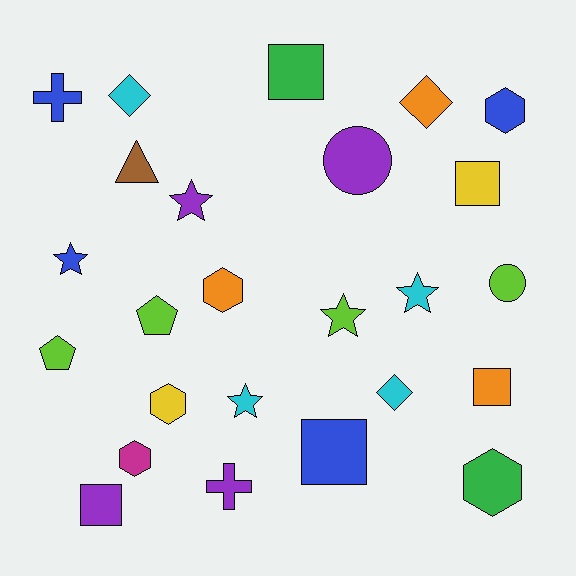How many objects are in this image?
There are 25 objects.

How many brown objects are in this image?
There is 1 brown object.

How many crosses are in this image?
There are 2 crosses.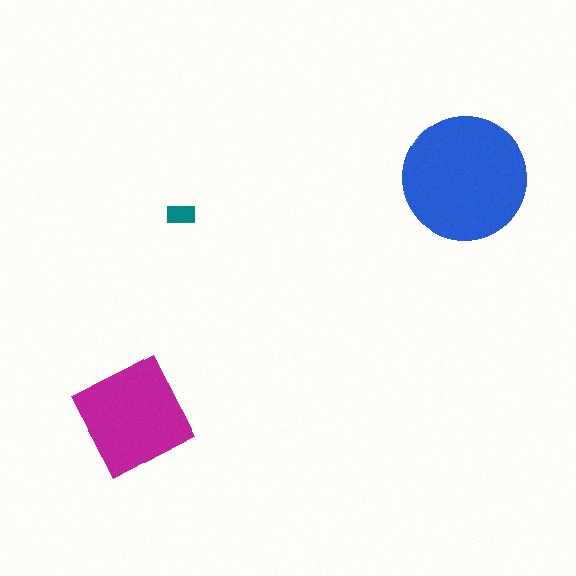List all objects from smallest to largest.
The teal rectangle, the magenta square, the blue circle.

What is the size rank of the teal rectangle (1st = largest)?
3rd.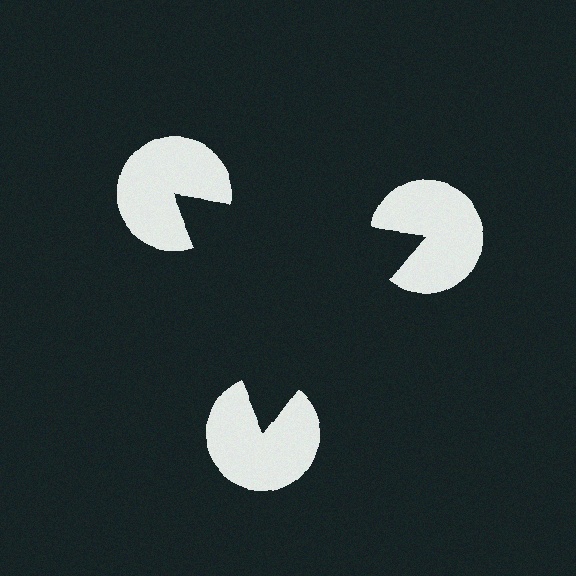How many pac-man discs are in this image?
There are 3 — one at each vertex of the illusory triangle.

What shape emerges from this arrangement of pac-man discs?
An illusory triangle — its edges are inferred from the aligned wedge cuts in the pac-man discs, not physically drawn.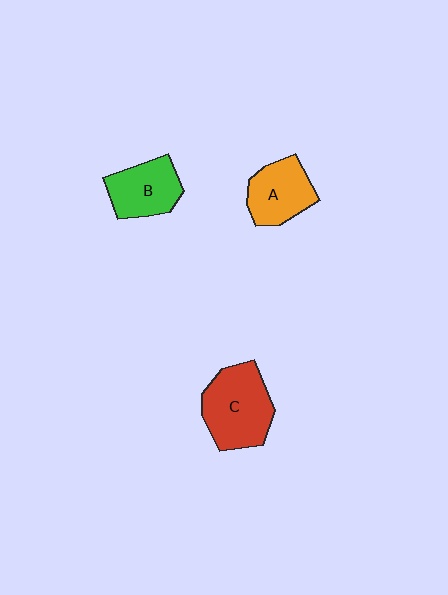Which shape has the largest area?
Shape C (red).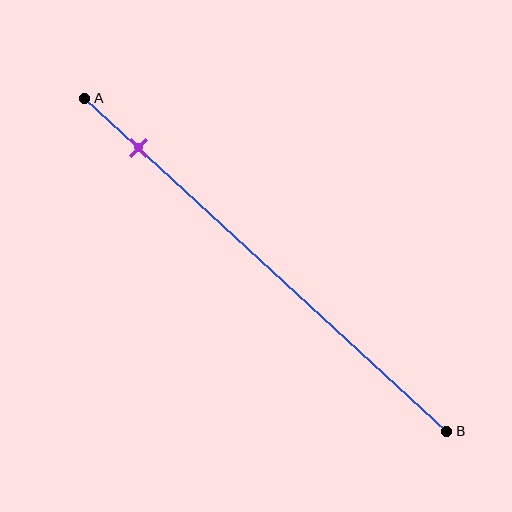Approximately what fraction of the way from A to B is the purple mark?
The purple mark is approximately 15% of the way from A to B.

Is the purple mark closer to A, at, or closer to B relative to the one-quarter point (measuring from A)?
The purple mark is closer to point A than the one-quarter point of segment AB.